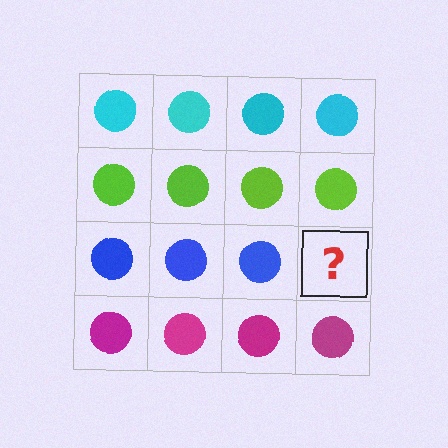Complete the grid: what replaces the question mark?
The question mark should be replaced with a blue circle.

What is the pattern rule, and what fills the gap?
The rule is that each row has a consistent color. The gap should be filled with a blue circle.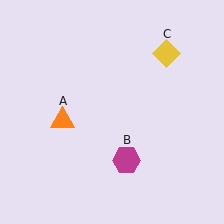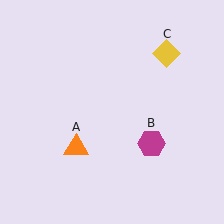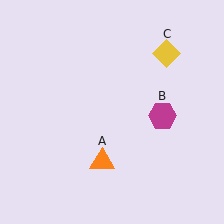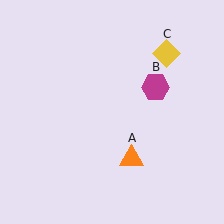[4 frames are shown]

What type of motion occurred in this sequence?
The orange triangle (object A), magenta hexagon (object B) rotated counterclockwise around the center of the scene.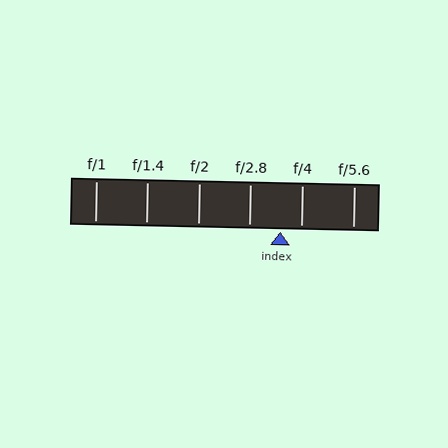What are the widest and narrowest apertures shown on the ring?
The widest aperture shown is f/1 and the narrowest is f/5.6.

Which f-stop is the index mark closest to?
The index mark is closest to f/4.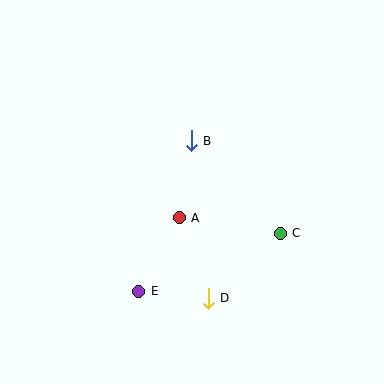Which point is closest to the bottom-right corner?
Point C is closest to the bottom-right corner.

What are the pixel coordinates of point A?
Point A is at (179, 218).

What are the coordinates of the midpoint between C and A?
The midpoint between C and A is at (230, 226).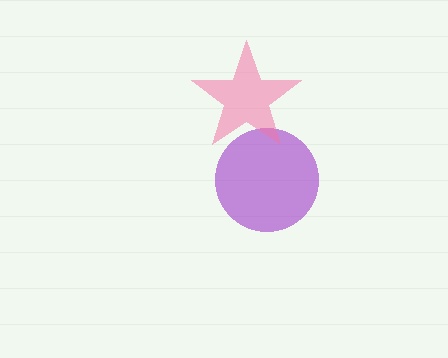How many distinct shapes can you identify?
There are 2 distinct shapes: a purple circle, a pink star.